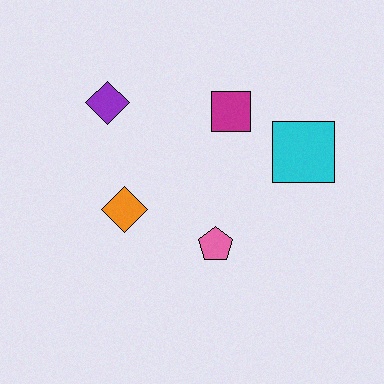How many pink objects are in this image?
There is 1 pink object.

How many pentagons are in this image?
There is 1 pentagon.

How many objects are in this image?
There are 5 objects.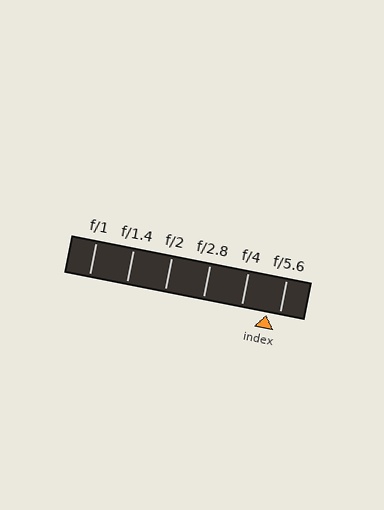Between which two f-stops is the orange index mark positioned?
The index mark is between f/4 and f/5.6.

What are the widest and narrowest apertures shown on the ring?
The widest aperture shown is f/1 and the narrowest is f/5.6.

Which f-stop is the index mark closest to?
The index mark is closest to f/5.6.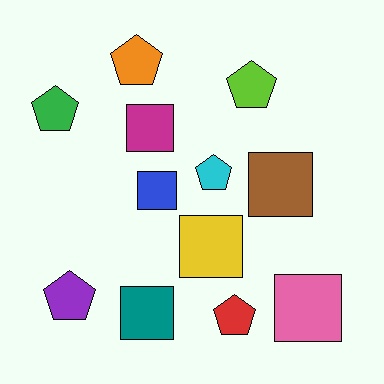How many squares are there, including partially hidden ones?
There are 6 squares.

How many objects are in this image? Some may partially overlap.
There are 12 objects.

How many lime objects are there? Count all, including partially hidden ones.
There is 1 lime object.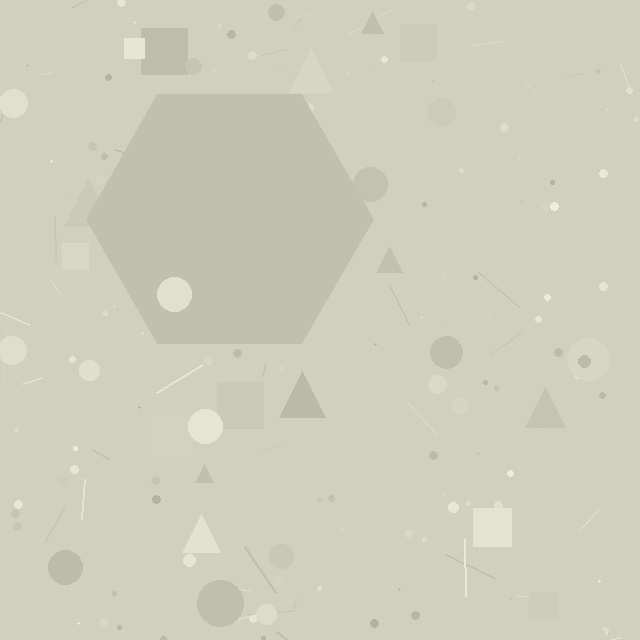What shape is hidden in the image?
A hexagon is hidden in the image.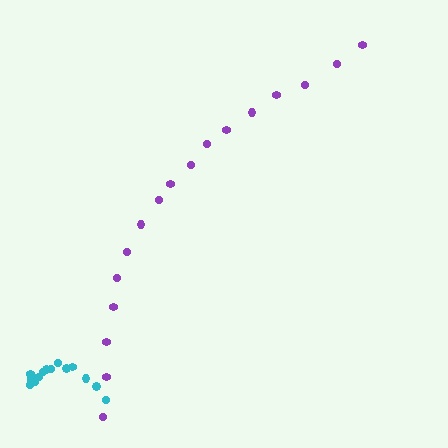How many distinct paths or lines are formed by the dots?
There are 2 distinct paths.